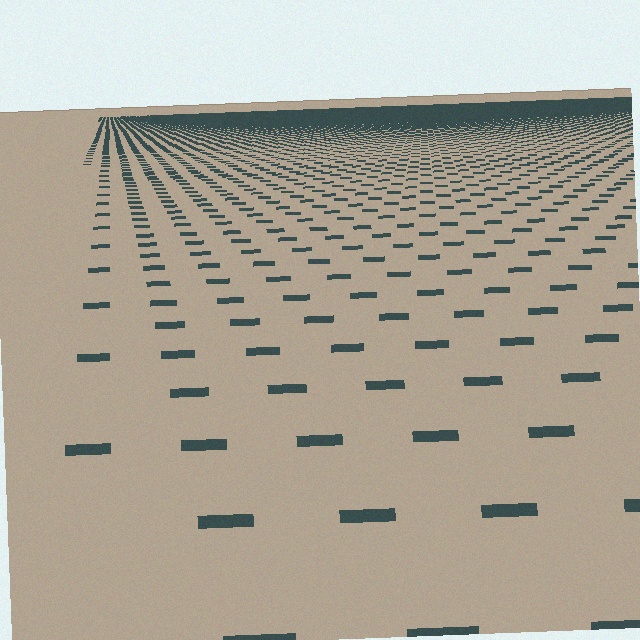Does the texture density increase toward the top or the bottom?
Density increases toward the top.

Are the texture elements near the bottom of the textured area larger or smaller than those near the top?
Larger. Near the bottom, elements are closer to the viewer and appear at a bigger on-screen size.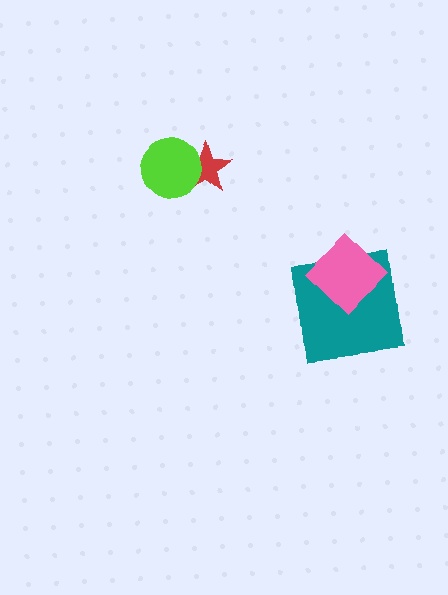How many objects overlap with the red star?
1 object overlaps with the red star.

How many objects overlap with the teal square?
1 object overlaps with the teal square.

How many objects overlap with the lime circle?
1 object overlaps with the lime circle.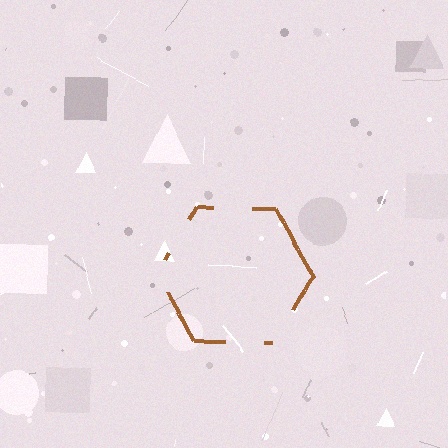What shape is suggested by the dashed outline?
The dashed outline suggests a hexagon.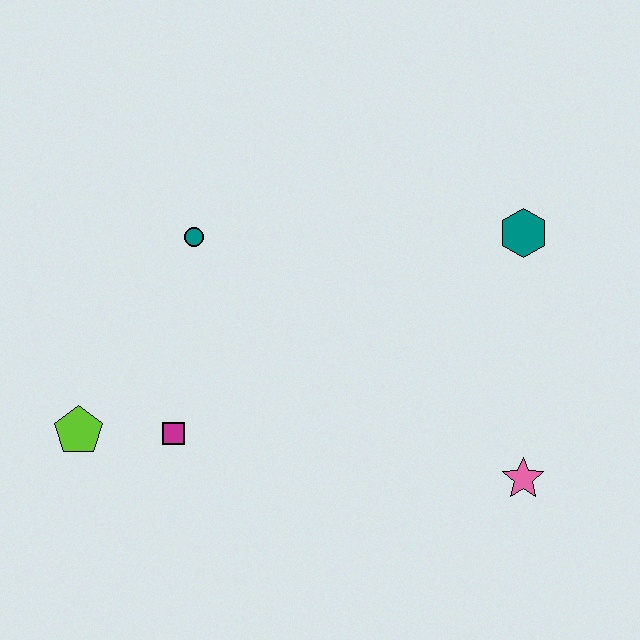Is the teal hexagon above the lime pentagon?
Yes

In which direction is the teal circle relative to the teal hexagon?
The teal circle is to the left of the teal hexagon.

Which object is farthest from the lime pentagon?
The teal hexagon is farthest from the lime pentagon.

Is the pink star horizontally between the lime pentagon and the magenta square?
No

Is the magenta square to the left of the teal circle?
Yes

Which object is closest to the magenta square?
The lime pentagon is closest to the magenta square.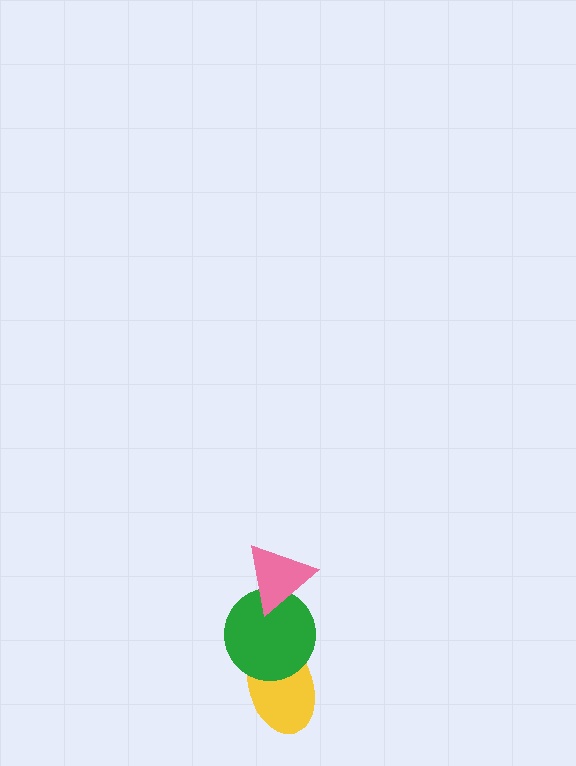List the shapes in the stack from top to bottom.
From top to bottom: the pink triangle, the green circle, the yellow ellipse.